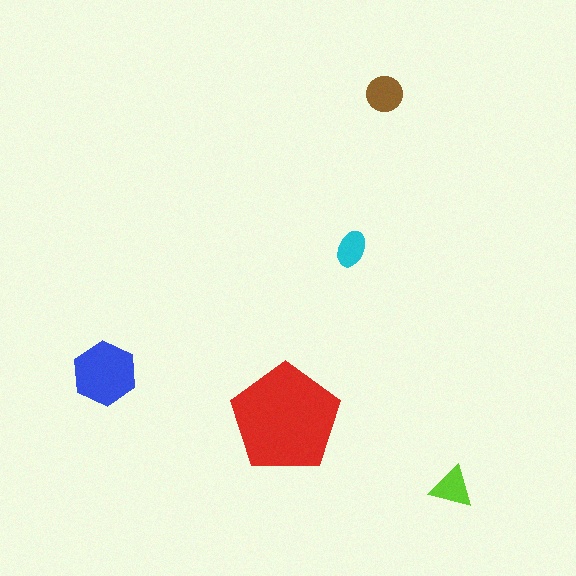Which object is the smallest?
The cyan ellipse.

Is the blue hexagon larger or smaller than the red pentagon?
Smaller.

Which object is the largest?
The red pentagon.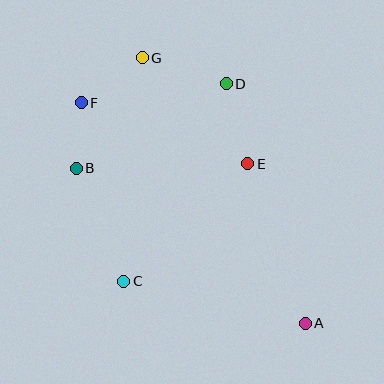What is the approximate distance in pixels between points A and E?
The distance between A and E is approximately 169 pixels.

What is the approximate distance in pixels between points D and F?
The distance between D and F is approximately 146 pixels.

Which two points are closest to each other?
Points B and F are closest to each other.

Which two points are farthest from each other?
Points A and F are farthest from each other.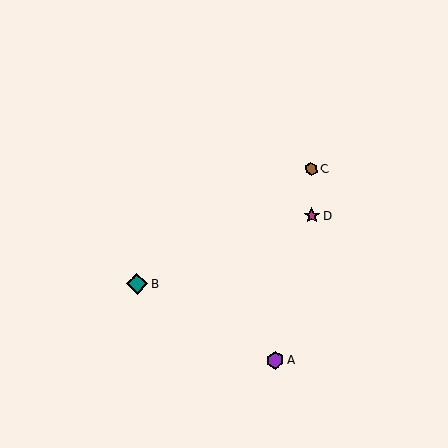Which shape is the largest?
The teal diamond (labeled B) is the largest.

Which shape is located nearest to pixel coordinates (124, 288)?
The teal diamond (labeled B) at (137, 283) is nearest to that location.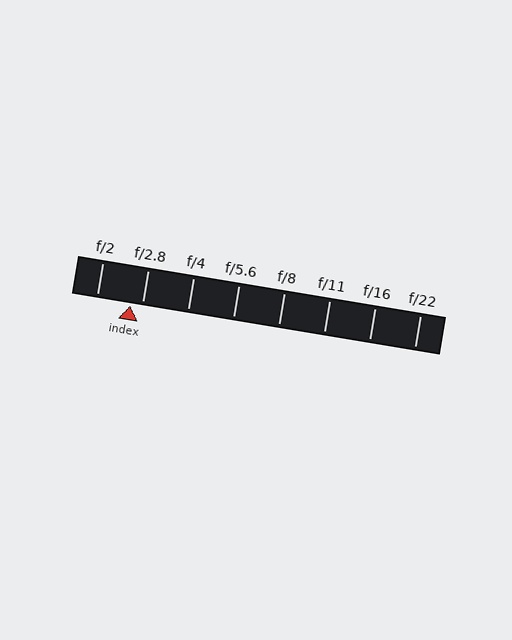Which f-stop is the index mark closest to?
The index mark is closest to f/2.8.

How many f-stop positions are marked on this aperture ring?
There are 8 f-stop positions marked.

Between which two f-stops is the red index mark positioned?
The index mark is between f/2 and f/2.8.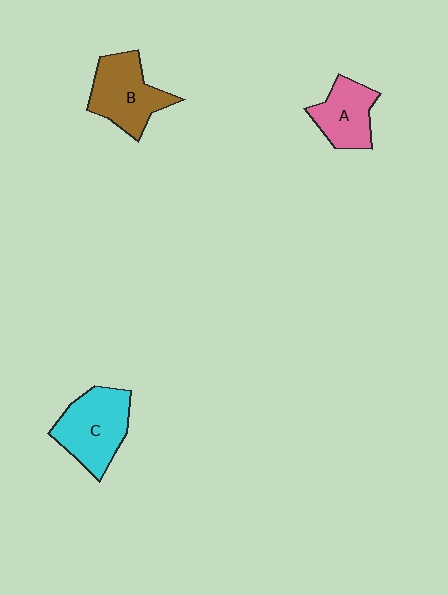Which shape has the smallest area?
Shape A (pink).